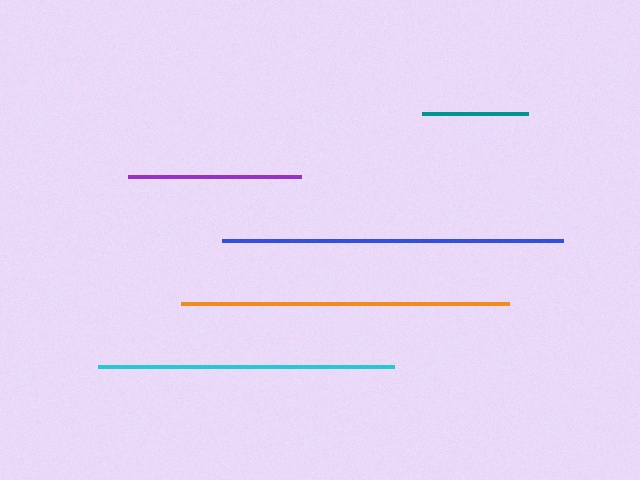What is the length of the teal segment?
The teal segment is approximately 106 pixels long.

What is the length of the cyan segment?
The cyan segment is approximately 297 pixels long.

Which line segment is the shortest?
The teal line is the shortest at approximately 106 pixels.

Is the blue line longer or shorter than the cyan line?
The blue line is longer than the cyan line.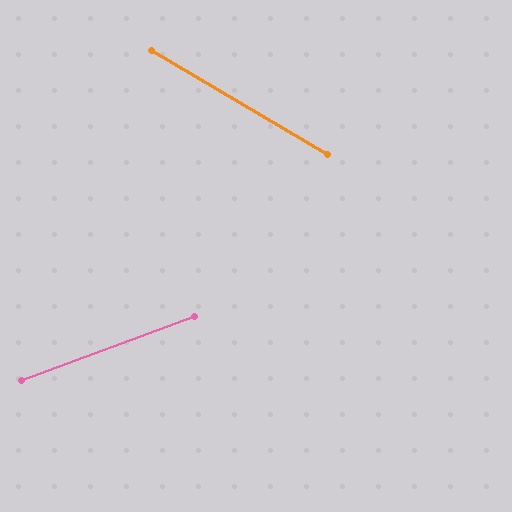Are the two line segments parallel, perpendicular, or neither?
Neither parallel nor perpendicular — they differ by about 51°.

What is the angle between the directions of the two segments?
Approximately 51 degrees.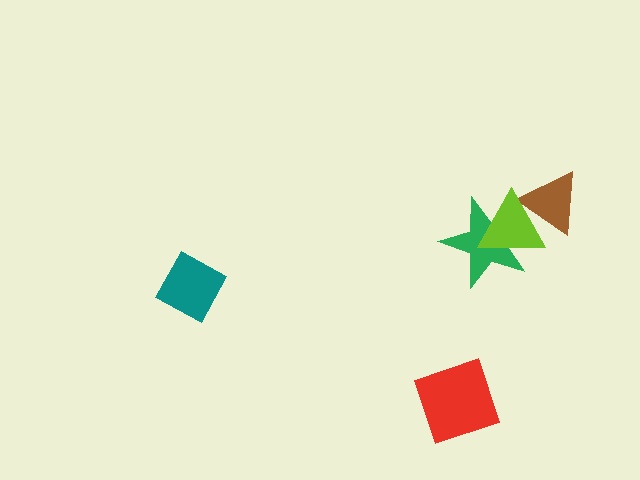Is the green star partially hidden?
Yes, it is partially covered by another shape.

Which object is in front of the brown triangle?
The lime triangle is in front of the brown triangle.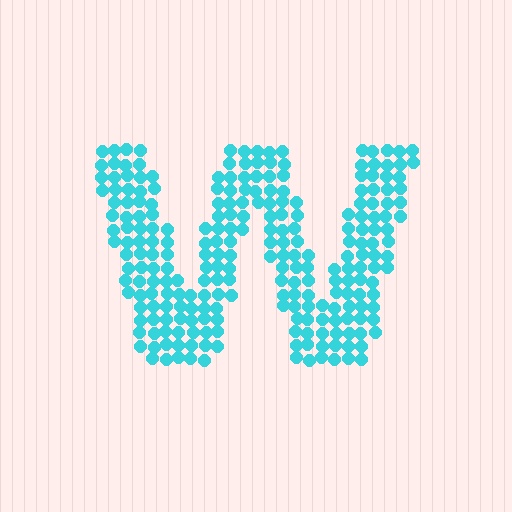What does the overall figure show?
The overall figure shows the letter W.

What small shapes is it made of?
It is made of small circles.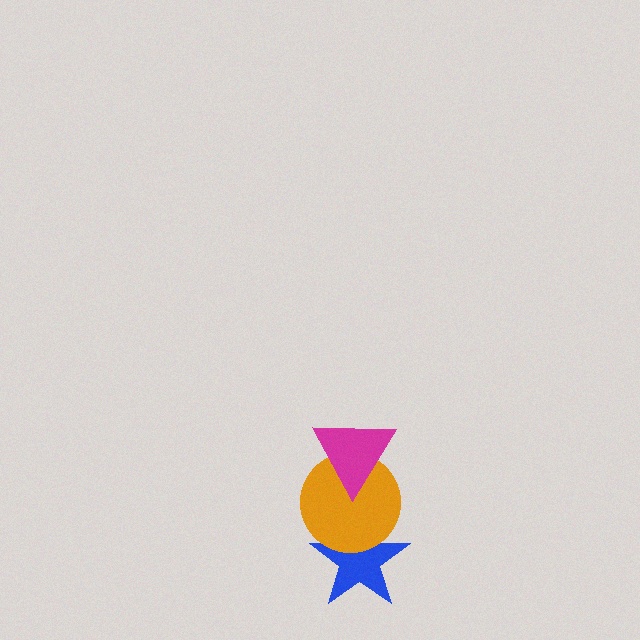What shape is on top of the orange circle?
The magenta triangle is on top of the orange circle.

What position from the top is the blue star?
The blue star is 3rd from the top.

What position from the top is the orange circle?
The orange circle is 2nd from the top.